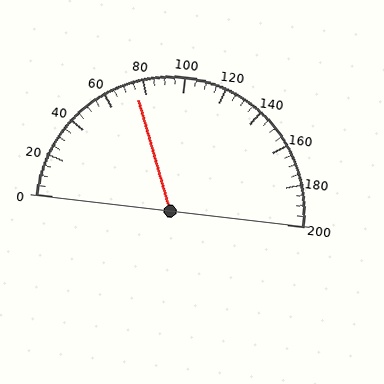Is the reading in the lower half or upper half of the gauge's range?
The reading is in the lower half of the range (0 to 200).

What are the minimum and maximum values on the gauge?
The gauge ranges from 0 to 200.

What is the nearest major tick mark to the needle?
The nearest major tick mark is 80.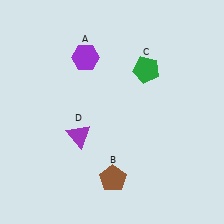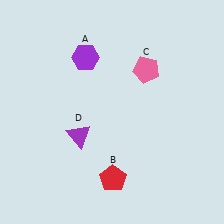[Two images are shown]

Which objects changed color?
B changed from brown to red. C changed from green to pink.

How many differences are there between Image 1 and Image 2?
There are 2 differences between the two images.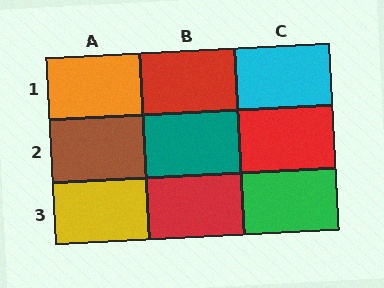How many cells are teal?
1 cell is teal.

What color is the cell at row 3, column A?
Yellow.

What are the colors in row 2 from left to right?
Brown, teal, red.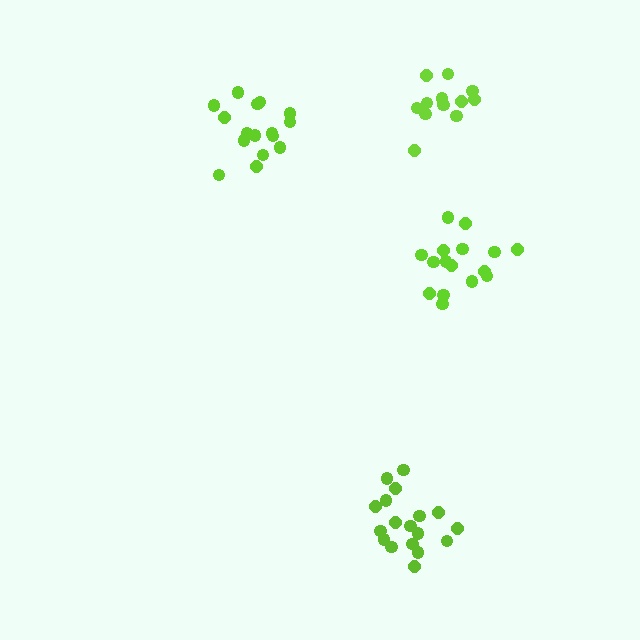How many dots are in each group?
Group 1: 16 dots, Group 2: 12 dots, Group 3: 18 dots, Group 4: 16 dots (62 total).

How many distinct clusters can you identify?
There are 4 distinct clusters.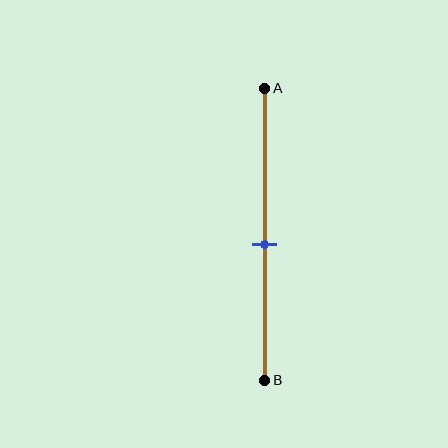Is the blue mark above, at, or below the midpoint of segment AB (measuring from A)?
The blue mark is below the midpoint of segment AB.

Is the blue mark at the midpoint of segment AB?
No, the mark is at about 55% from A, not at the 50% midpoint.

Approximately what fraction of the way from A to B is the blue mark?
The blue mark is approximately 55% of the way from A to B.